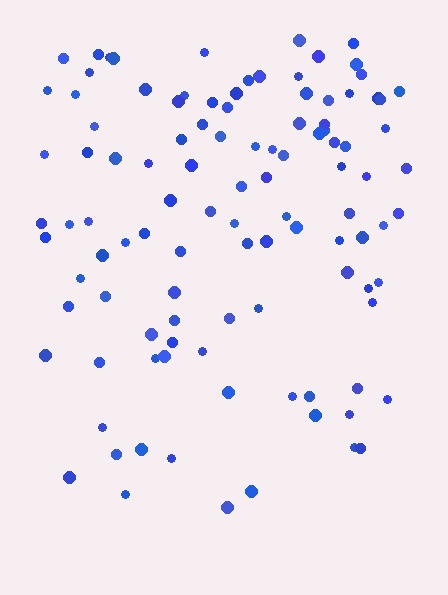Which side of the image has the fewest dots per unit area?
The bottom.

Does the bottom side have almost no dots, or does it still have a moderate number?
Still a moderate number, just noticeably fewer than the top.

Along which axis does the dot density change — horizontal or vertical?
Vertical.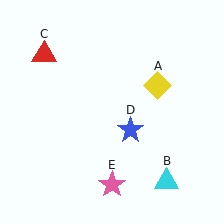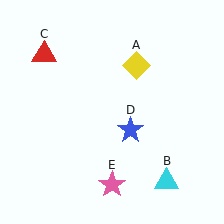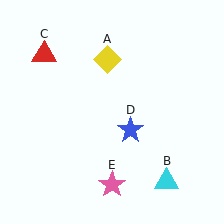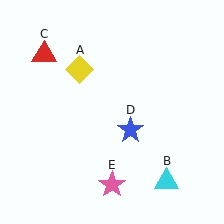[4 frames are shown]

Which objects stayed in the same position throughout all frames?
Cyan triangle (object B) and red triangle (object C) and blue star (object D) and pink star (object E) remained stationary.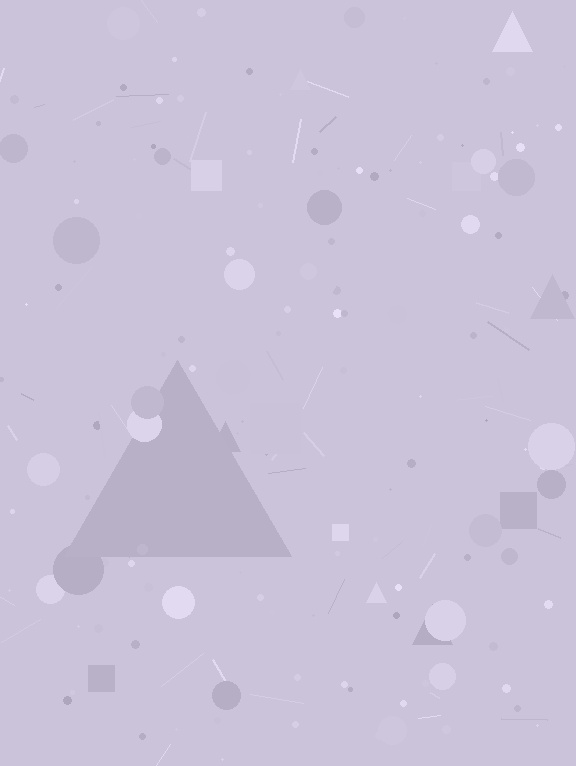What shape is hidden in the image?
A triangle is hidden in the image.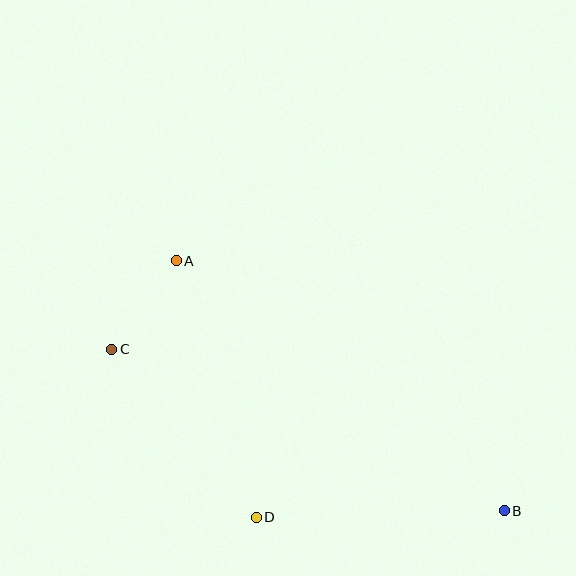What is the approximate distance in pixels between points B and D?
The distance between B and D is approximately 248 pixels.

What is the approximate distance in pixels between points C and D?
The distance between C and D is approximately 222 pixels.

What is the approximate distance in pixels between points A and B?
The distance between A and B is approximately 412 pixels.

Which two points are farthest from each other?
Points B and C are farthest from each other.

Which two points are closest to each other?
Points A and C are closest to each other.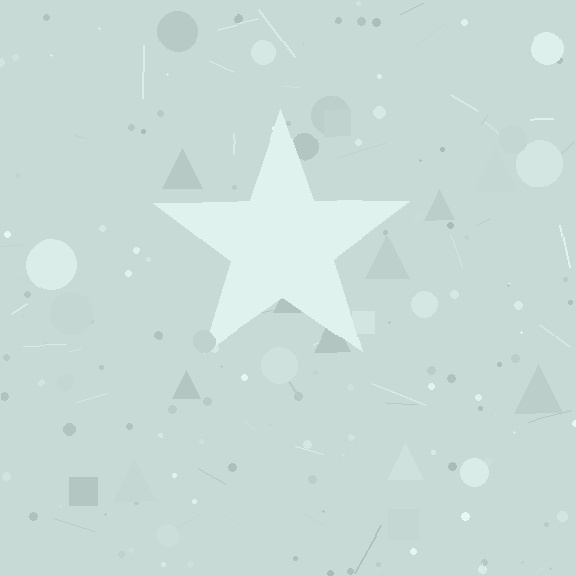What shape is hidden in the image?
A star is hidden in the image.